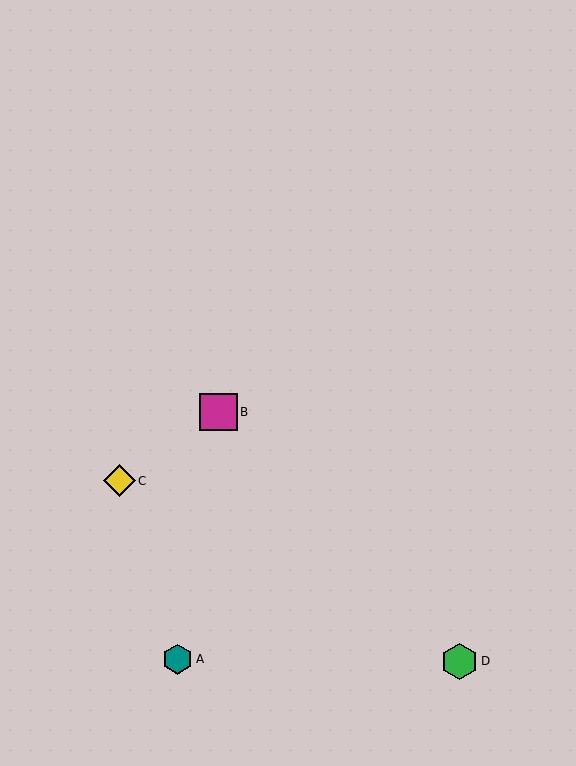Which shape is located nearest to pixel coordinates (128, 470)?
The yellow diamond (labeled C) at (119, 481) is nearest to that location.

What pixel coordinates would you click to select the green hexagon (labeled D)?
Click at (460, 661) to select the green hexagon D.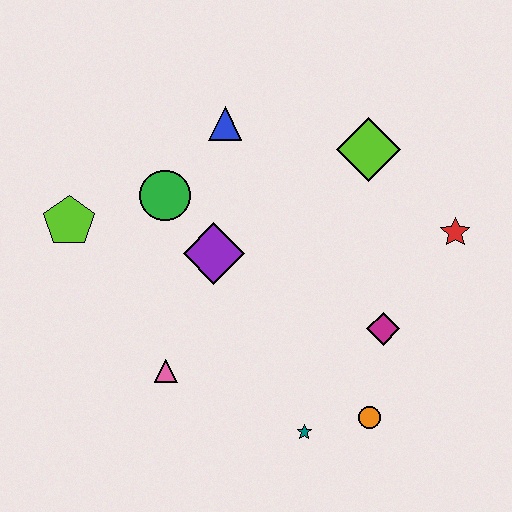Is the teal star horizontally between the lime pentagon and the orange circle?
Yes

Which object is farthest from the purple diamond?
The red star is farthest from the purple diamond.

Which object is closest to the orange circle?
The teal star is closest to the orange circle.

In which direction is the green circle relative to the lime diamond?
The green circle is to the left of the lime diamond.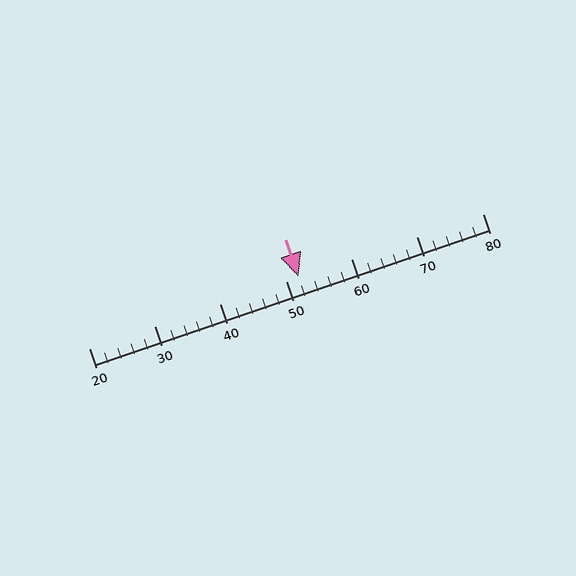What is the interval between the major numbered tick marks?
The major tick marks are spaced 10 units apart.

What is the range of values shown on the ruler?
The ruler shows values from 20 to 80.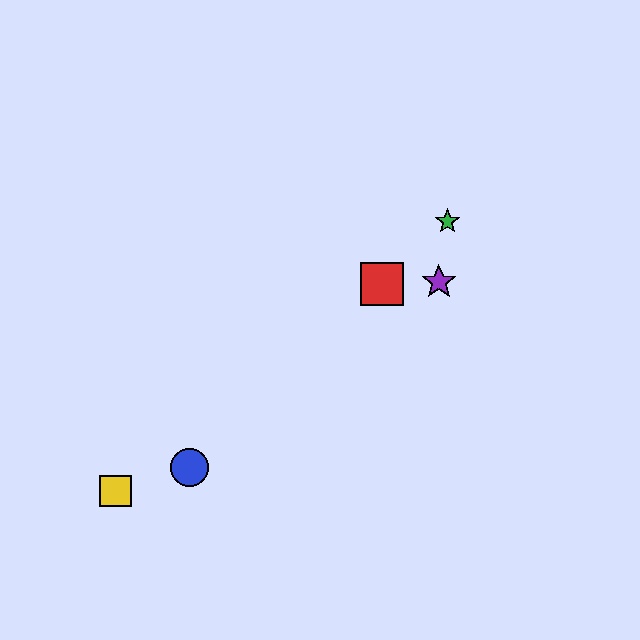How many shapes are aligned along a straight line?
3 shapes (the red square, the blue circle, the green star) are aligned along a straight line.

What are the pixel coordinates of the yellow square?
The yellow square is at (116, 491).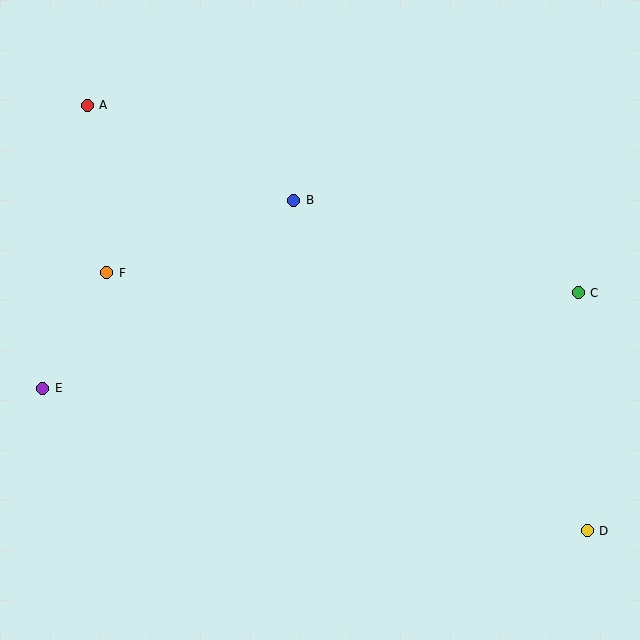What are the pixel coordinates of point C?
Point C is at (578, 293).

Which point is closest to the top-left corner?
Point A is closest to the top-left corner.